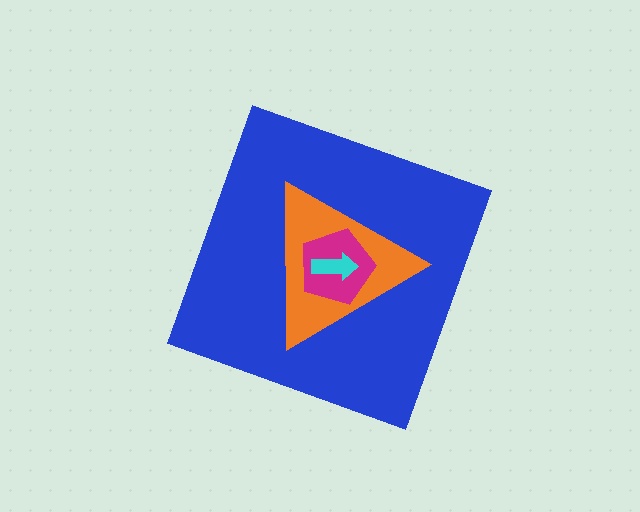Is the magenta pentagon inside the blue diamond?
Yes.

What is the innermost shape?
The cyan arrow.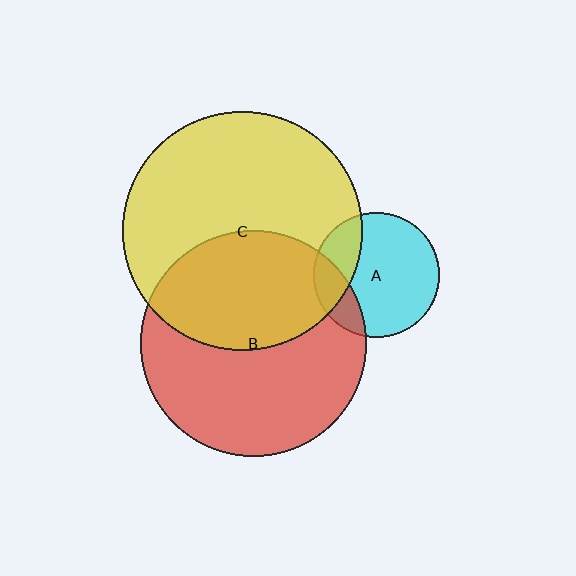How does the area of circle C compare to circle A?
Approximately 3.6 times.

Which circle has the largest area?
Circle C (yellow).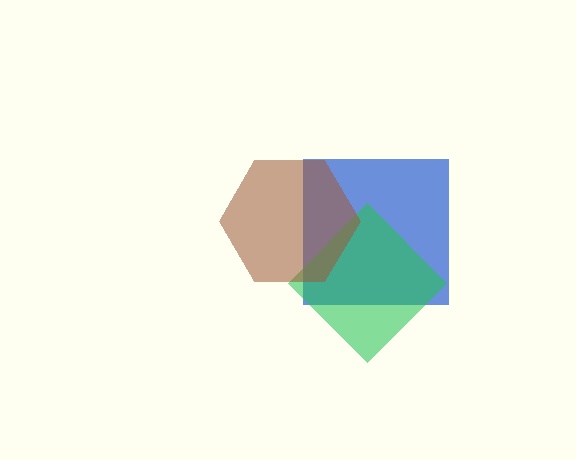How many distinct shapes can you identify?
There are 3 distinct shapes: a blue square, a green diamond, a brown hexagon.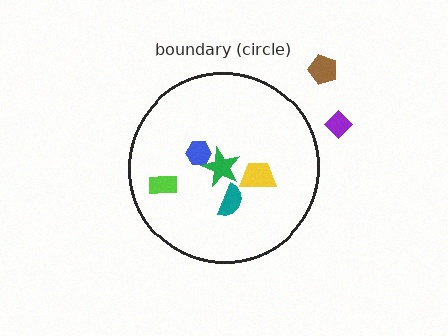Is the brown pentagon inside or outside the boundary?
Outside.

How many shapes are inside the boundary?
5 inside, 2 outside.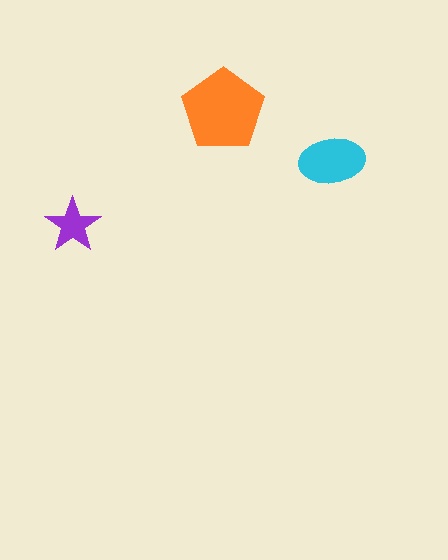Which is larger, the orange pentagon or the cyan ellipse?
The orange pentagon.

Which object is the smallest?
The purple star.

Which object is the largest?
The orange pentagon.